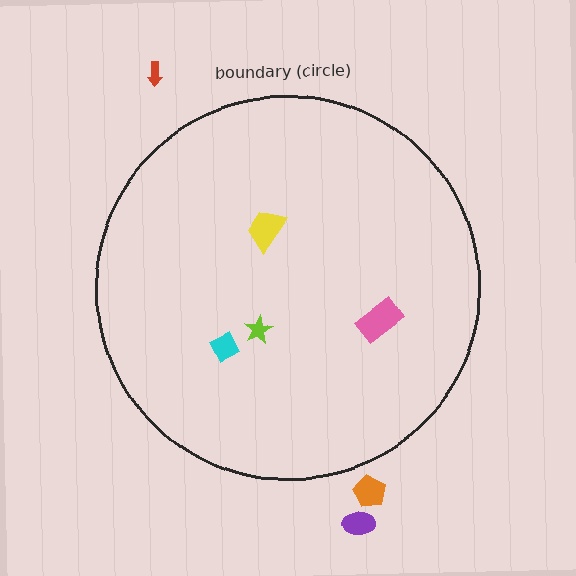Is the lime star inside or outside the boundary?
Inside.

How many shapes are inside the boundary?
4 inside, 3 outside.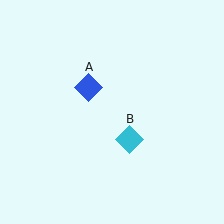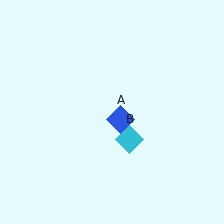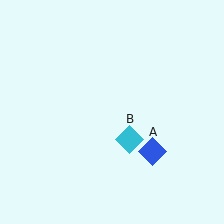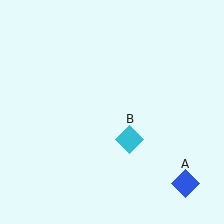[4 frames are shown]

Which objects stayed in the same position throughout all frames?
Cyan diamond (object B) remained stationary.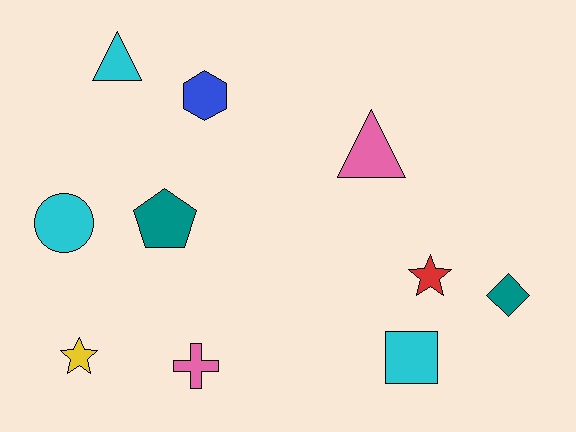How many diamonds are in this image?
There is 1 diamond.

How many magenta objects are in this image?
There are no magenta objects.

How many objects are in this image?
There are 10 objects.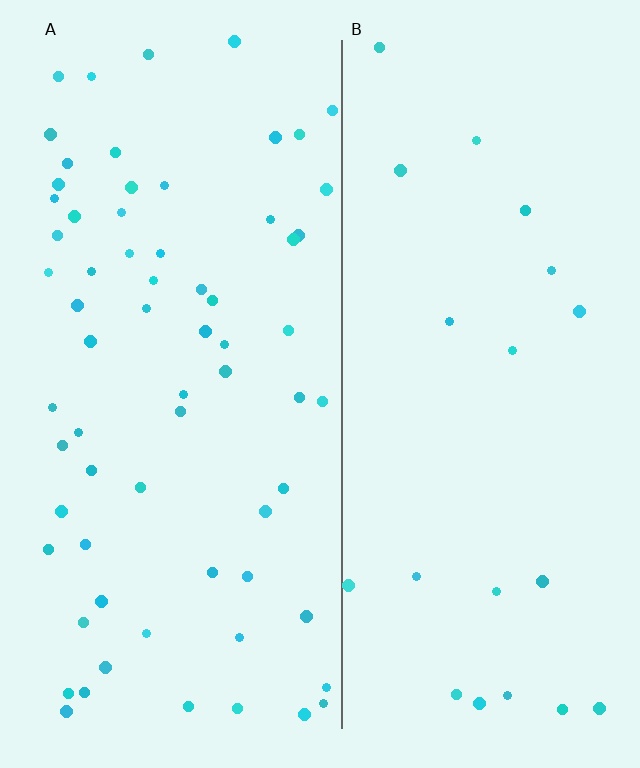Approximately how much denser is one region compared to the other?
Approximately 3.3× — region A over region B.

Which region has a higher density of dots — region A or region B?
A (the left).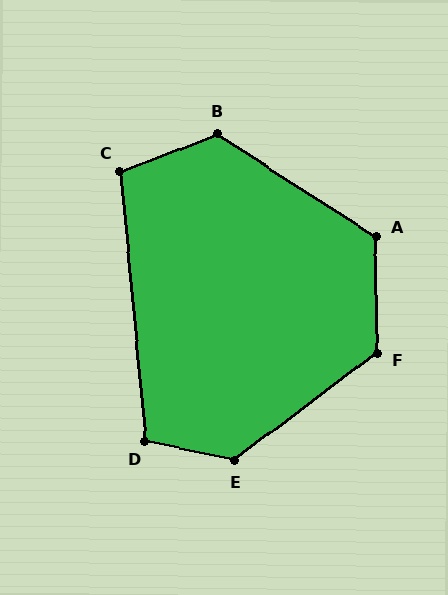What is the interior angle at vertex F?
Approximately 126 degrees (obtuse).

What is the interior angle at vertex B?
Approximately 126 degrees (obtuse).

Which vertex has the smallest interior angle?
C, at approximately 106 degrees.